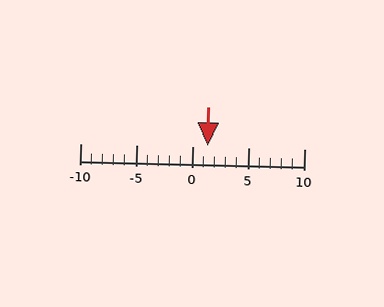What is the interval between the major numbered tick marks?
The major tick marks are spaced 5 units apart.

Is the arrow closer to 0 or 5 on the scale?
The arrow is closer to 0.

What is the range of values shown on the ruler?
The ruler shows values from -10 to 10.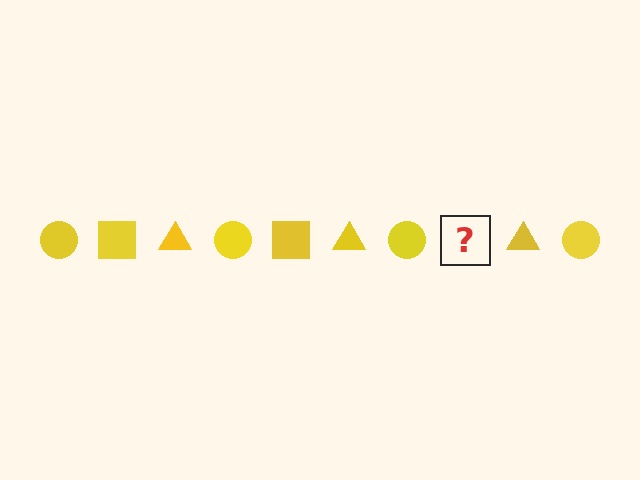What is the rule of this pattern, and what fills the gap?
The rule is that the pattern cycles through circle, square, triangle shapes in yellow. The gap should be filled with a yellow square.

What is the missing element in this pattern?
The missing element is a yellow square.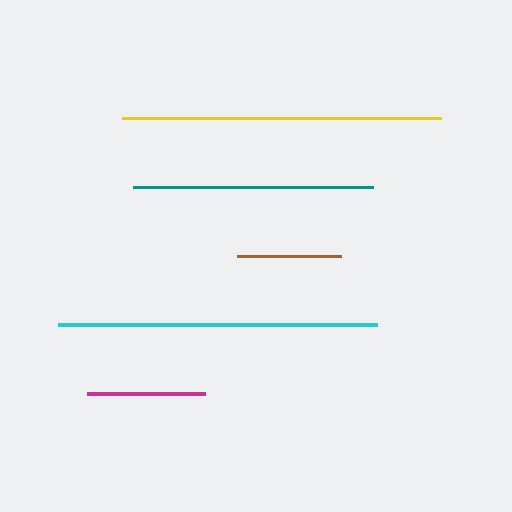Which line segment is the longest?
The yellow line is the longest at approximately 320 pixels.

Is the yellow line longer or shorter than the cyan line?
The yellow line is longer than the cyan line.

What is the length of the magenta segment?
The magenta segment is approximately 117 pixels long.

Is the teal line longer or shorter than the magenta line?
The teal line is longer than the magenta line.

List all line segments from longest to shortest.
From longest to shortest: yellow, cyan, teal, magenta, brown.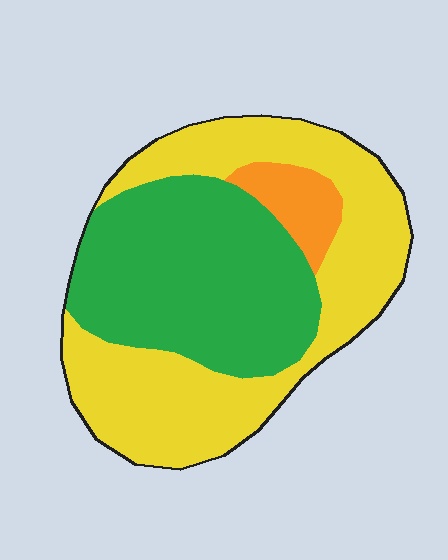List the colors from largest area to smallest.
From largest to smallest: yellow, green, orange.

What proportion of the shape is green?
Green takes up about two fifths (2/5) of the shape.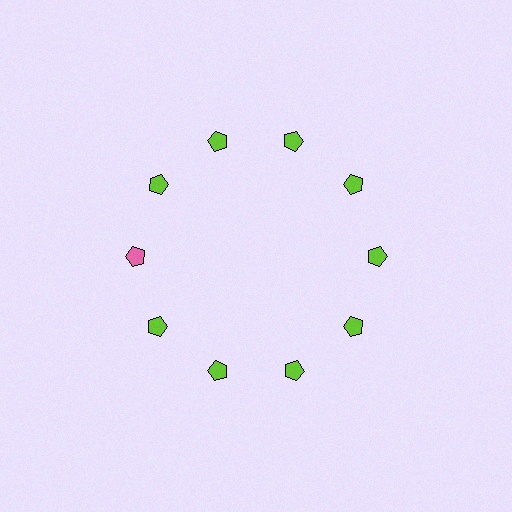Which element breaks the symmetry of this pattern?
The pink pentagon at roughly the 9 o'clock position breaks the symmetry. All other shapes are lime pentagons.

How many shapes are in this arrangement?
There are 10 shapes arranged in a ring pattern.